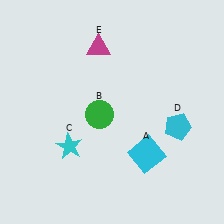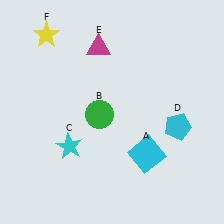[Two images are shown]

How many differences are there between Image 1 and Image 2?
There is 1 difference between the two images.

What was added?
A yellow star (F) was added in Image 2.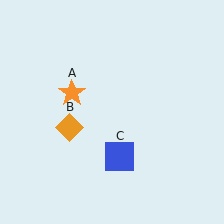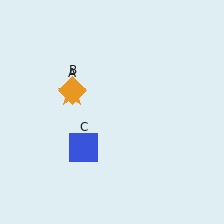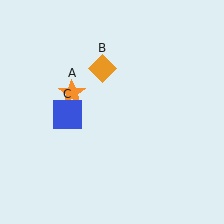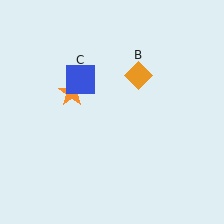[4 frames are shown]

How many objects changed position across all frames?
2 objects changed position: orange diamond (object B), blue square (object C).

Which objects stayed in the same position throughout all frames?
Orange star (object A) remained stationary.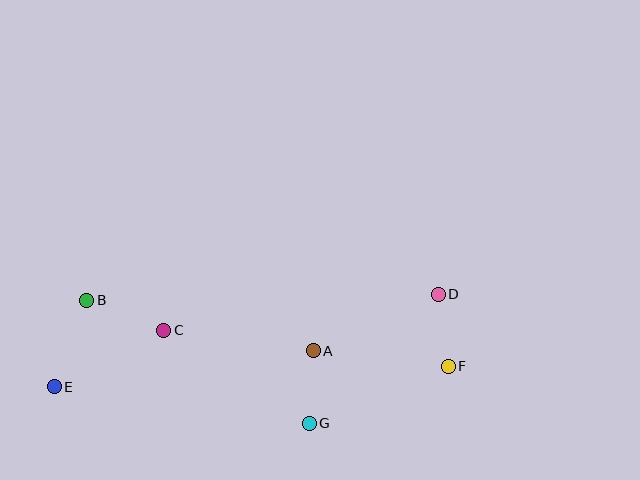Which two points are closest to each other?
Points A and G are closest to each other.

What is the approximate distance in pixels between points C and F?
The distance between C and F is approximately 287 pixels.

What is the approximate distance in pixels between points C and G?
The distance between C and G is approximately 173 pixels.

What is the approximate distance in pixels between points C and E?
The distance between C and E is approximately 123 pixels.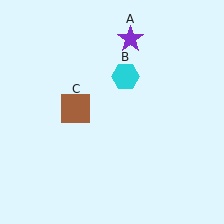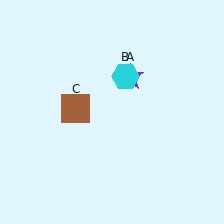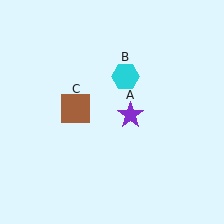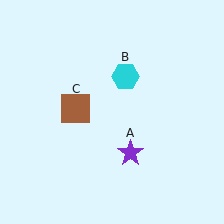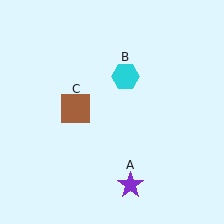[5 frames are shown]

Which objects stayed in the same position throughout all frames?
Cyan hexagon (object B) and brown square (object C) remained stationary.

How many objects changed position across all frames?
1 object changed position: purple star (object A).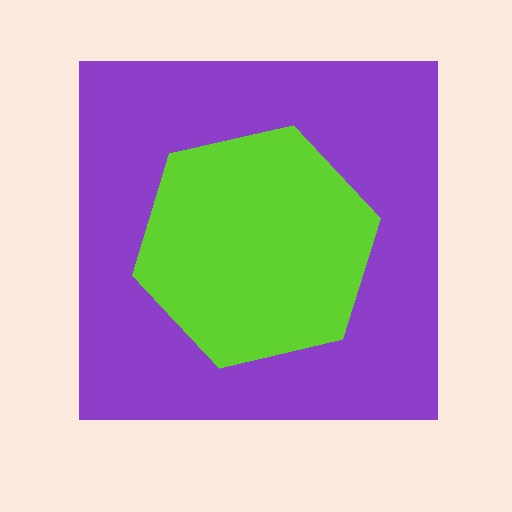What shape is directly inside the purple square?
The lime hexagon.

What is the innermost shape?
The lime hexagon.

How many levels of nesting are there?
2.